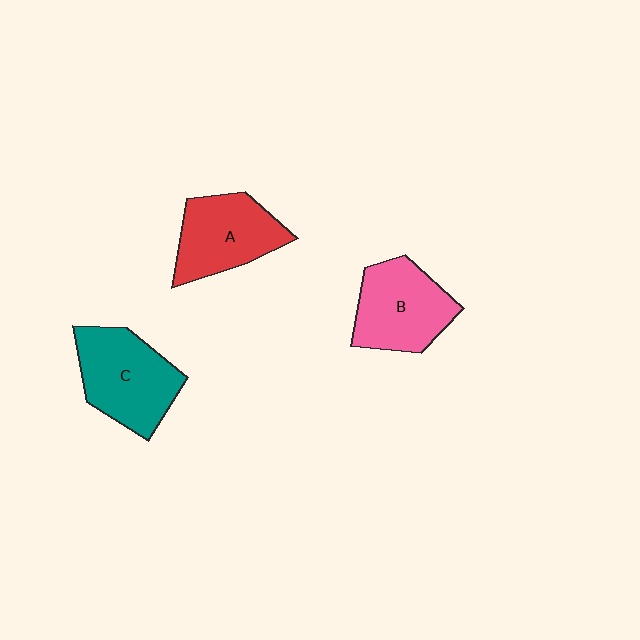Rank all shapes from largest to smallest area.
From largest to smallest: C (teal), B (pink), A (red).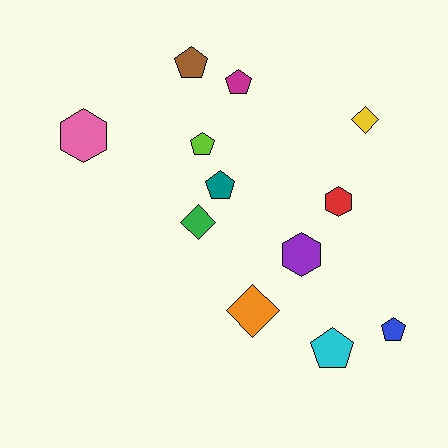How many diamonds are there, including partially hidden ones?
There are 3 diamonds.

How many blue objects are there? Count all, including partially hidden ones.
There is 1 blue object.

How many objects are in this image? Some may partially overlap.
There are 12 objects.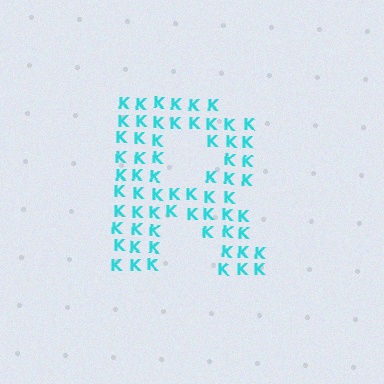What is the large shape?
The large shape is the letter R.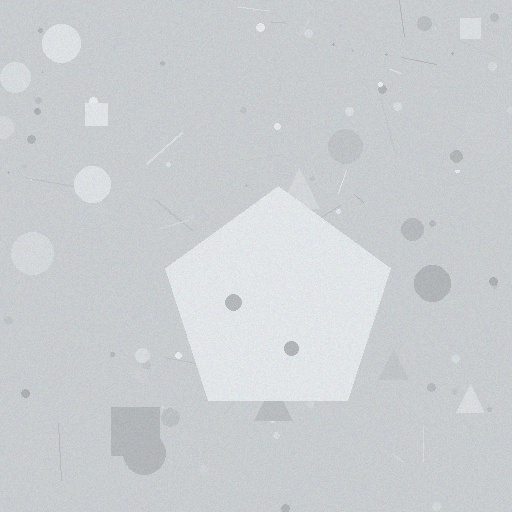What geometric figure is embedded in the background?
A pentagon is embedded in the background.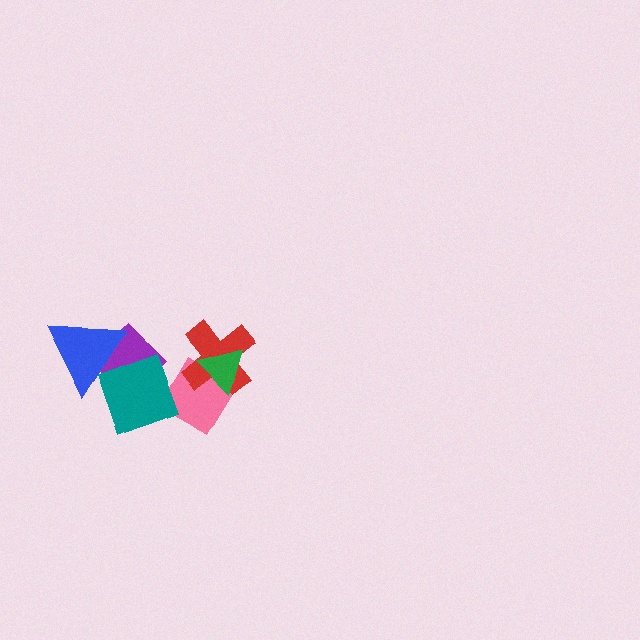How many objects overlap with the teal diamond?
3 objects overlap with the teal diamond.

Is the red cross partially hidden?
Yes, it is partially covered by another shape.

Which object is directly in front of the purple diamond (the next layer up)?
The blue triangle is directly in front of the purple diamond.